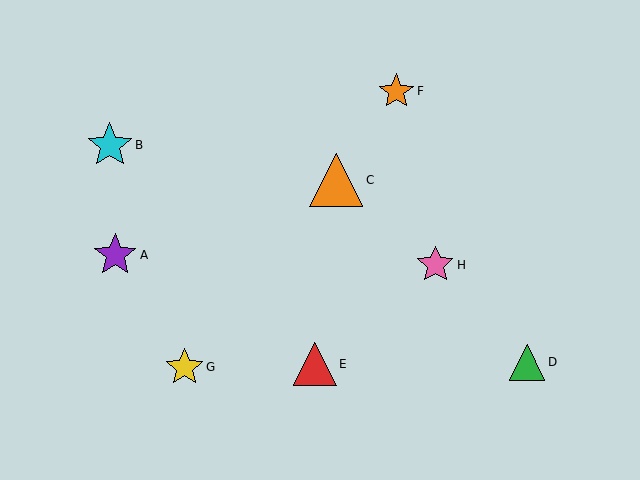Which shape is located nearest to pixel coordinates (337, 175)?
The orange triangle (labeled C) at (336, 180) is nearest to that location.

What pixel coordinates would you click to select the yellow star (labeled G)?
Click at (184, 367) to select the yellow star G.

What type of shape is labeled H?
Shape H is a pink star.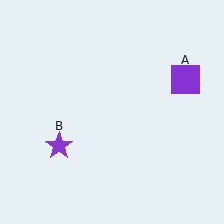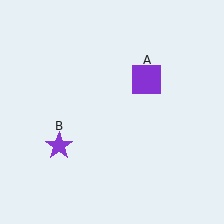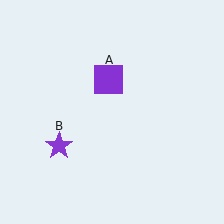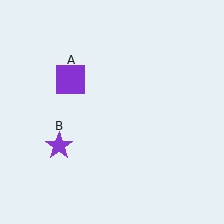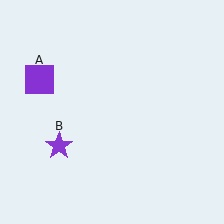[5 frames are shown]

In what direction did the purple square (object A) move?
The purple square (object A) moved left.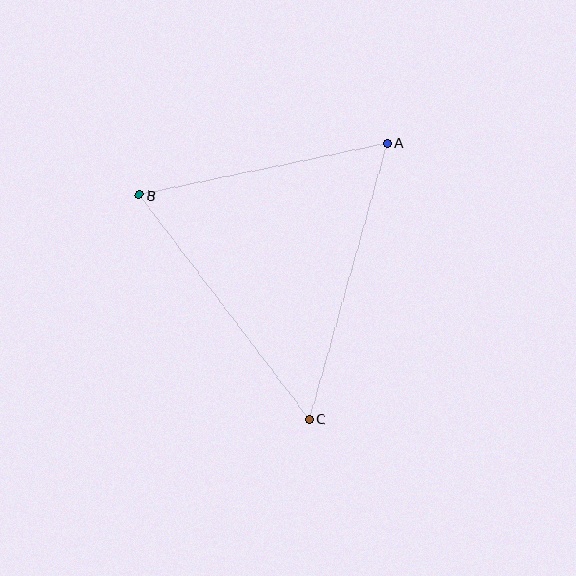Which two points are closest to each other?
Points A and B are closest to each other.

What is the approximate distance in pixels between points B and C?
The distance between B and C is approximately 281 pixels.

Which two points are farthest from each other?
Points A and C are farthest from each other.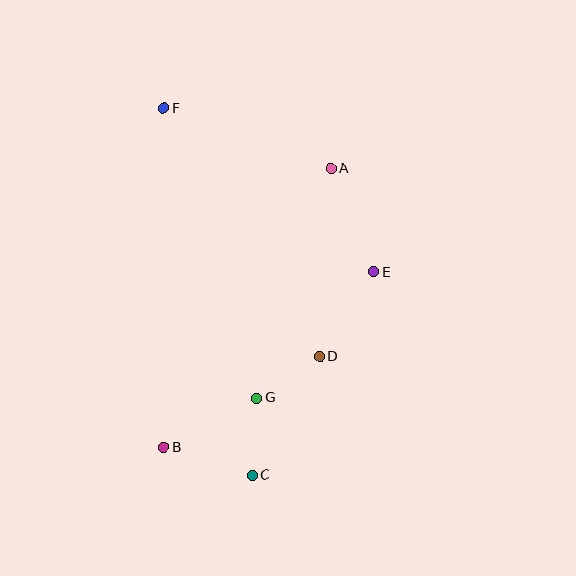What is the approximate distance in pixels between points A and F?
The distance between A and F is approximately 177 pixels.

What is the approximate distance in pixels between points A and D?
The distance between A and D is approximately 189 pixels.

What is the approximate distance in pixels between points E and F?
The distance between E and F is approximately 266 pixels.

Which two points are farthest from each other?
Points C and F are farthest from each other.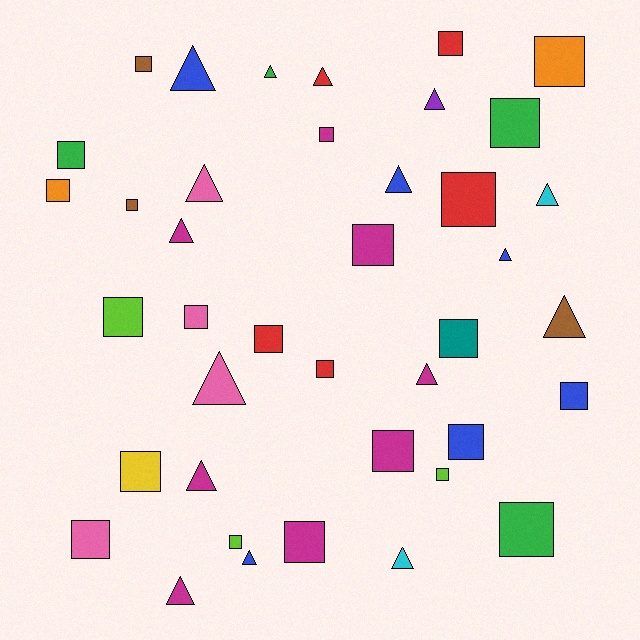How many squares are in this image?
There are 24 squares.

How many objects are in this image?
There are 40 objects.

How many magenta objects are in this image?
There are 8 magenta objects.